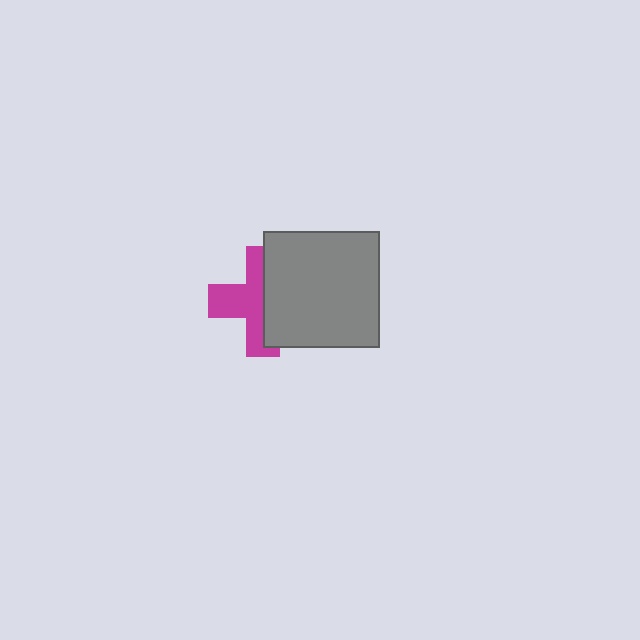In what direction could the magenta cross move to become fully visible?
The magenta cross could move left. That would shift it out from behind the gray square entirely.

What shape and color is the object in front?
The object in front is a gray square.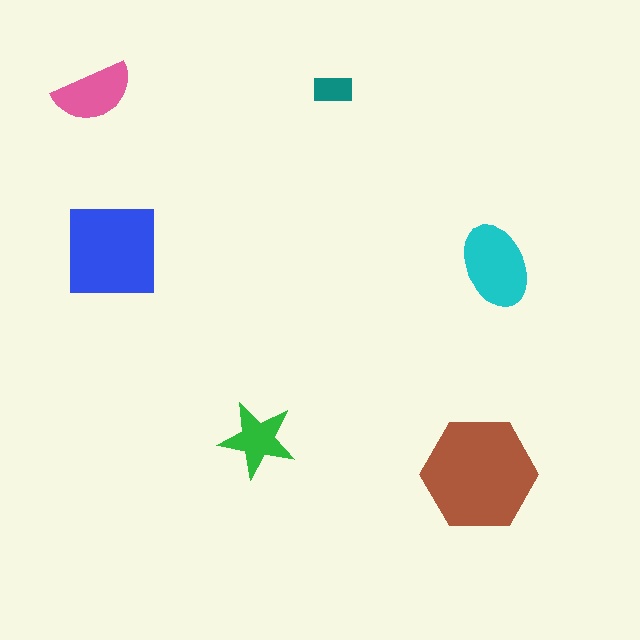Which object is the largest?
The brown hexagon.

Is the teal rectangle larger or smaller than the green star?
Smaller.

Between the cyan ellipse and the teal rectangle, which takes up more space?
The cyan ellipse.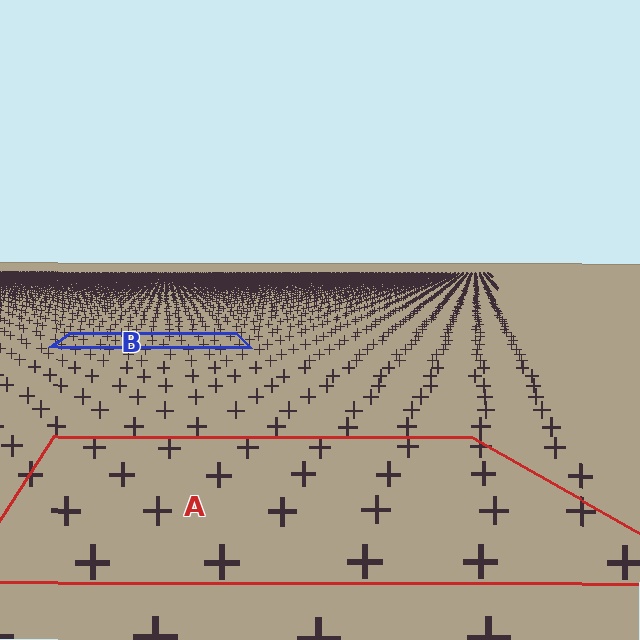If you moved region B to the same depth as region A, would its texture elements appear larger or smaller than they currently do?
They would appear larger. At a closer depth, the same texture elements are projected at a bigger on-screen size.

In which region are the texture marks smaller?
The texture marks are smaller in region B, because it is farther away.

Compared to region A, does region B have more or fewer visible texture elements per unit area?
Region B has more texture elements per unit area — they are packed more densely because it is farther away.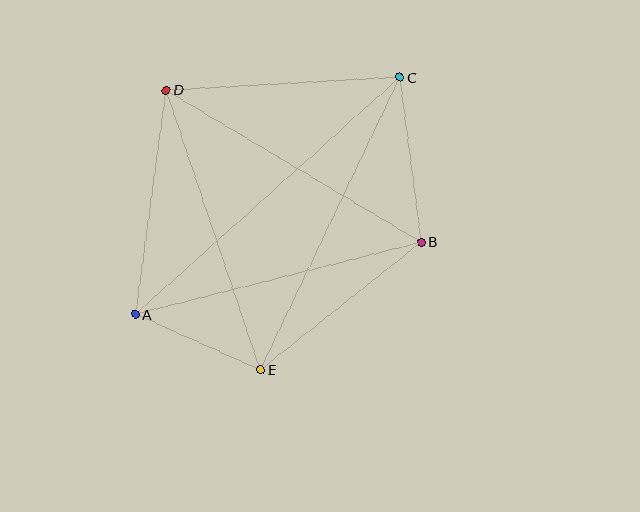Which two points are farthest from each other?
Points A and C are farthest from each other.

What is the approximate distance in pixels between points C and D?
The distance between C and D is approximately 234 pixels.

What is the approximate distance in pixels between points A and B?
The distance between A and B is approximately 294 pixels.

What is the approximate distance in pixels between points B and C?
The distance between B and C is approximately 166 pixels.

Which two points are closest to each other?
Points A and E are closest to each other.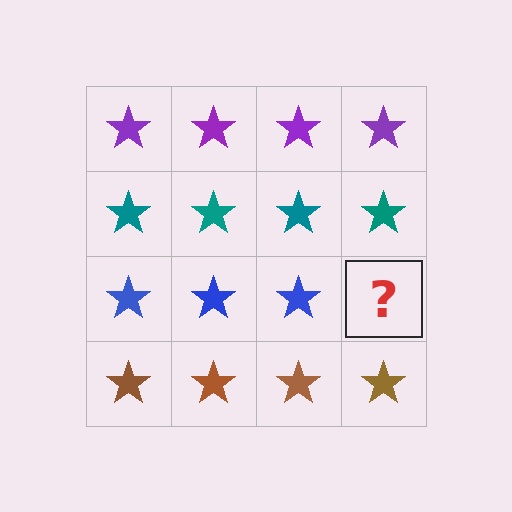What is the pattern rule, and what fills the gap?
The rule is that each row has a consistent color. The gap should be filled with a blue star.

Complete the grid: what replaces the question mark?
The question mark should be replaced with a blue star.